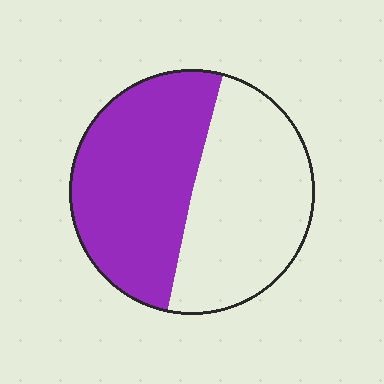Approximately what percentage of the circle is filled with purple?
Approximately 50%.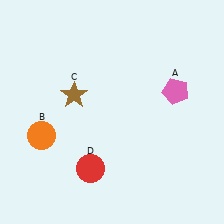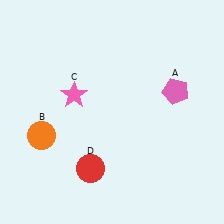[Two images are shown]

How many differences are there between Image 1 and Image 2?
There is 1 difference between the two images.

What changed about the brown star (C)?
In Image 1, C is brown. In Image 2, it changed to pink.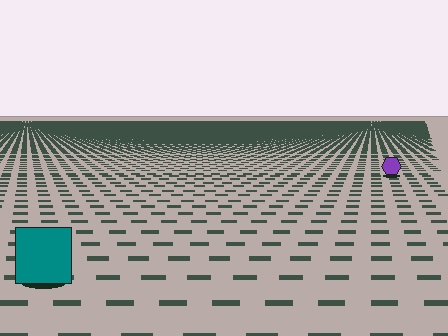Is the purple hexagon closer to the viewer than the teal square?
No. The teal square is closer — you can tell from the texture gradient: the ground texture is coarser near it.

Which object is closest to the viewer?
The teal square is closest. The texture marks near it are larger and more spread out.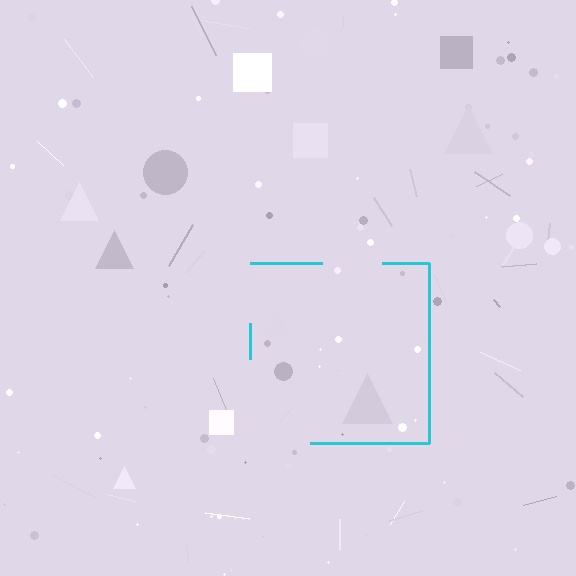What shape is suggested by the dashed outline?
The dashed outline suggests a square.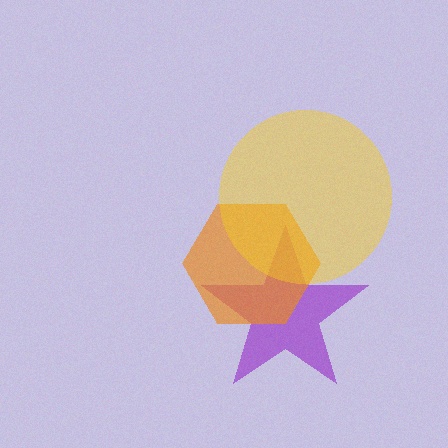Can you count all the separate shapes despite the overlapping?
Yes, there are 3 separate shapes.